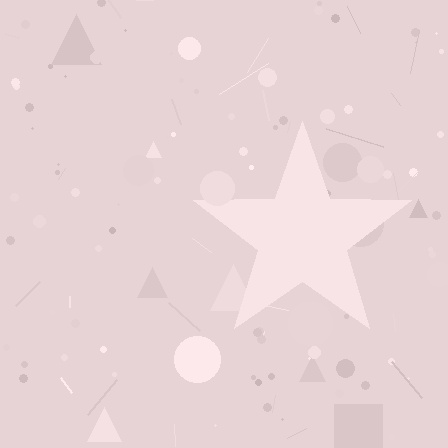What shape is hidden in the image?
A star is hidden in the image.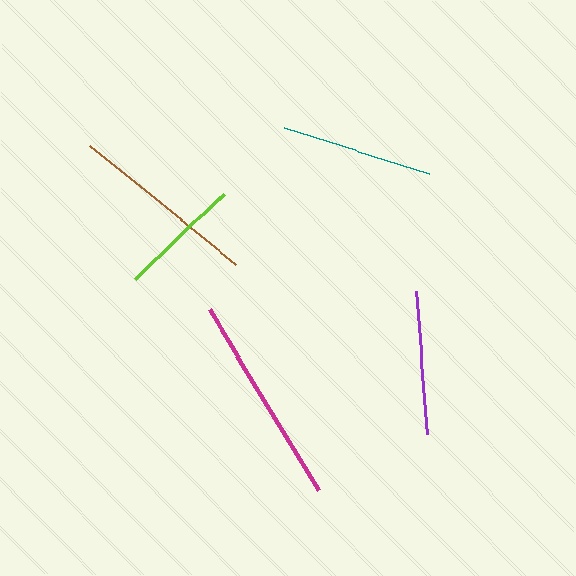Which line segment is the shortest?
The lime line is the shortest at approximately 124 pixels.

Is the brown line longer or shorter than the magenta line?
The magenta line is longer than the brown line.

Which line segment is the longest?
The magenta line is the longest at approximately 211 pixels.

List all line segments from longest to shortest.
From longest to shortest: magenta, brown, teal, purple, lime.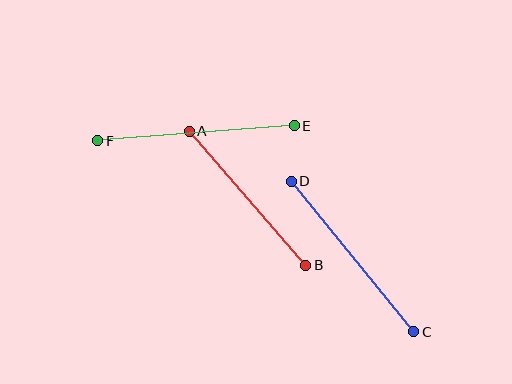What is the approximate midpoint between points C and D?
The midpoint is at approximately (352, 257) pixels.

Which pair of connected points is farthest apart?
Points E and F are farthest apart.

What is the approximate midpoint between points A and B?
The midpoint is at approximately (248, 198) pixels.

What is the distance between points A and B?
The distance is approximately 178 pixels.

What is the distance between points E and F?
The distance is approximately 197 pixels.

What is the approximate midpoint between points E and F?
The midpoint is at approximately (196, 133) pixels.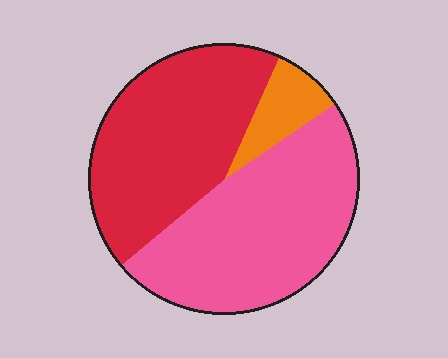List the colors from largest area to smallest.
From largest to smallest: pink, red, orange.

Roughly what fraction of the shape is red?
Red covers roughly 45% of the shape.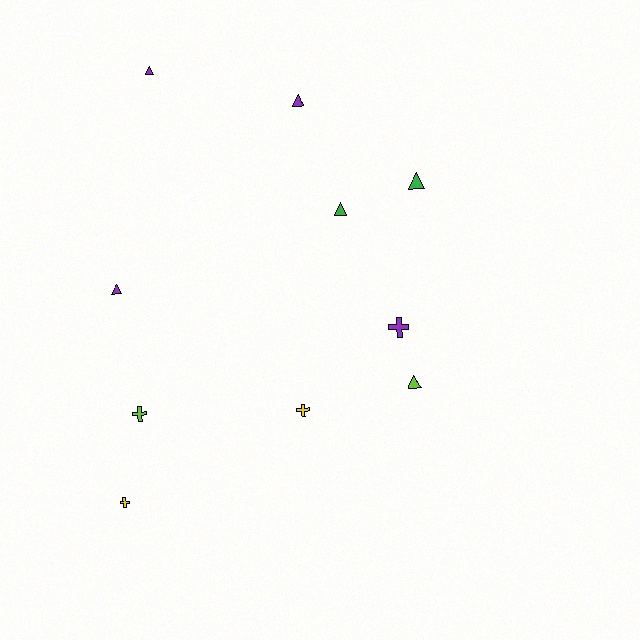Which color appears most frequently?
Purple, with 4 objects.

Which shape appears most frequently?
Triangle, with 6 objects.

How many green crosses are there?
There are no green crosses.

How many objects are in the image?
There are 10 objects.